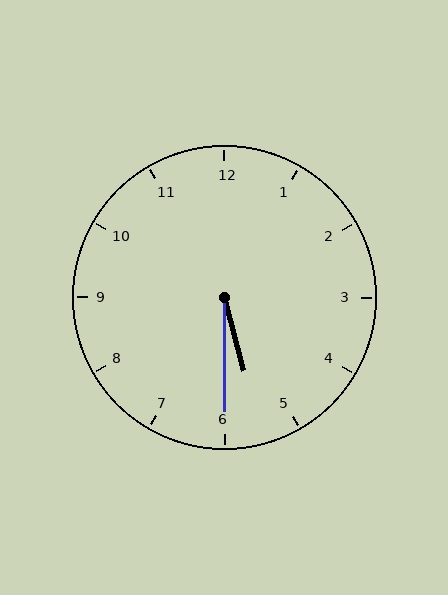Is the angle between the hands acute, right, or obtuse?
It is acute.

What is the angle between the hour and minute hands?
Approximately 15 degrees.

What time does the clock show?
5:30.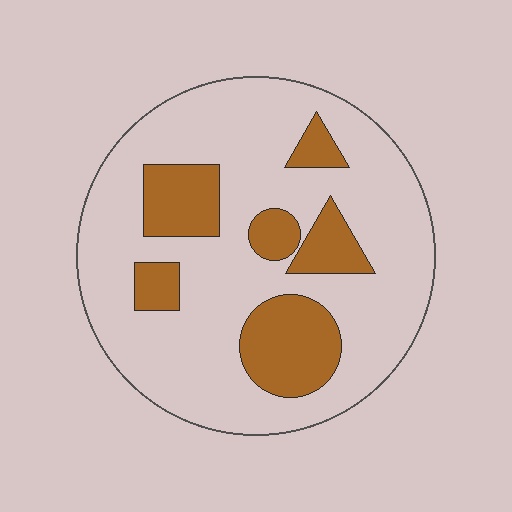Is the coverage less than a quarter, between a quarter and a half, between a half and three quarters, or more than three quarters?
Less than a quarter.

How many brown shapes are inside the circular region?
6.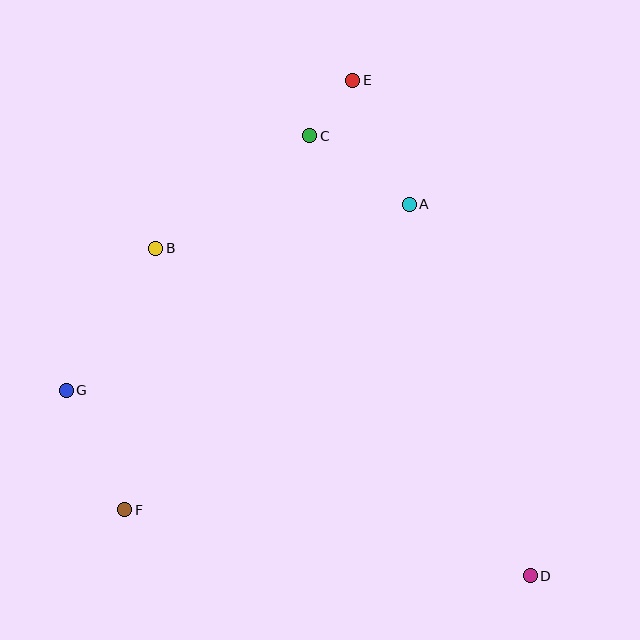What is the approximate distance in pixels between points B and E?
The distance between B and E is approximately 259 pixels.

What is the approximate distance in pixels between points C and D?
The distance between C and D is approximately 492 pixels.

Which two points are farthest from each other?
Points D and E are farthest from each other.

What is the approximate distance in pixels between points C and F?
The distance between C and F is approximately 417 pixels.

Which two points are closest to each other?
Points C and E are closest to each other.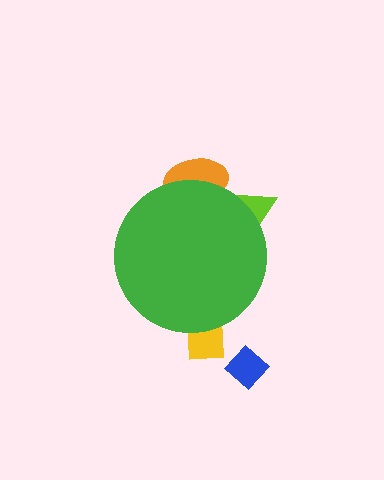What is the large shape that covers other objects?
A green circle.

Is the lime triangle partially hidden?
Yes, the lime triangle is partially hidden behind the green circle.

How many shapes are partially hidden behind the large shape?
3 shapes are partially hidden.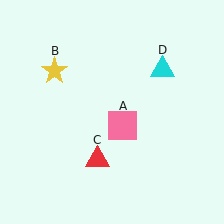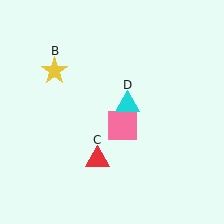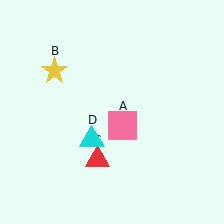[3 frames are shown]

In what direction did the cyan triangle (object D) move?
The cyan triangle (object D) moved down and to the left.